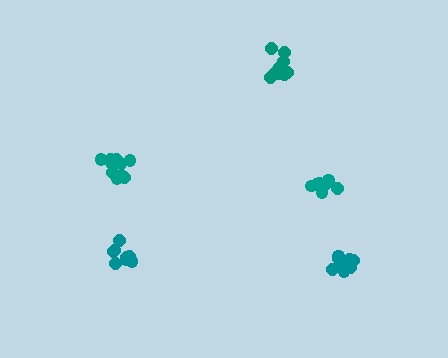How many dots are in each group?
Group 1: 11 dots, Group 2: 8 dots, Group 3: 8 dots, Group 4: 10 dots, Group 5: 10 dots (47 total).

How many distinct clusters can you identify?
There are 5 distinct clusters.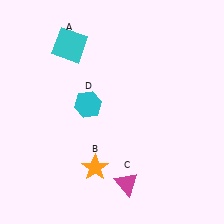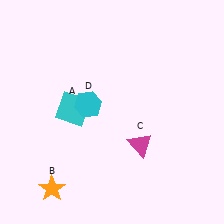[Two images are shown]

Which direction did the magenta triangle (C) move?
The magenta triangle (C) moved up.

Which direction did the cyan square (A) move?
The cyan square (A) moved down.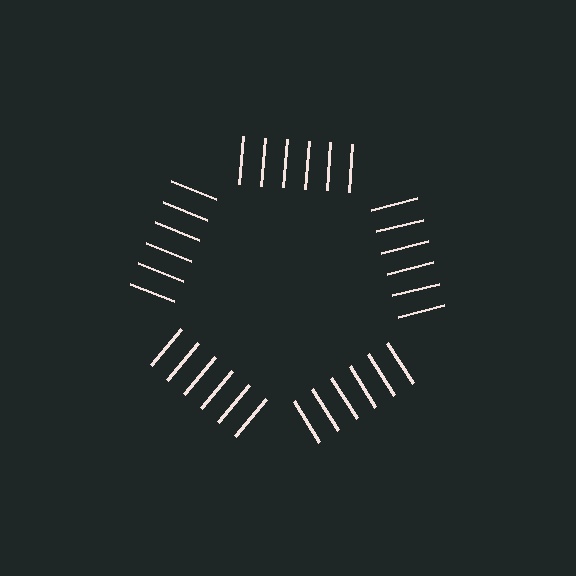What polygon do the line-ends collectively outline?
An illusory pentagon — the line segments terminate on its edges but no continuous stroke is drawn.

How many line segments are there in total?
30 — 6 along each of the 5 edges.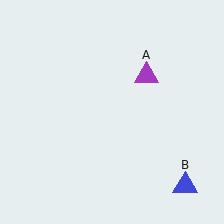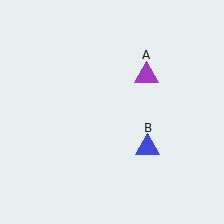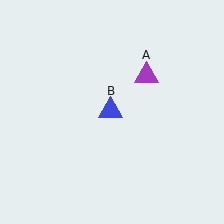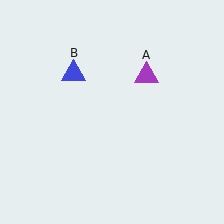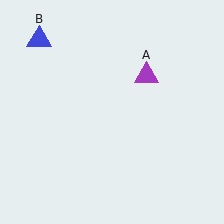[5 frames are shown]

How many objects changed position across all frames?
1 object changed position: blue triangle (object B).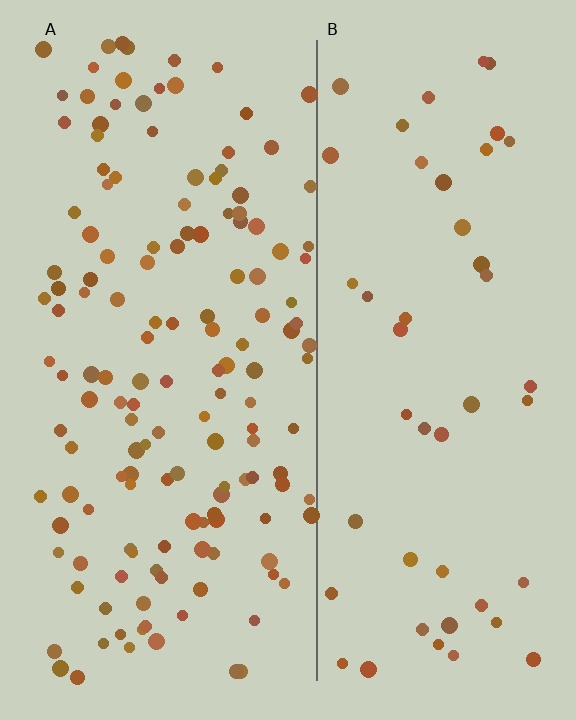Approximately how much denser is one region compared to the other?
Approximately 3.0× — region A over region B.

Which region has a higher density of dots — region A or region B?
A (the left).